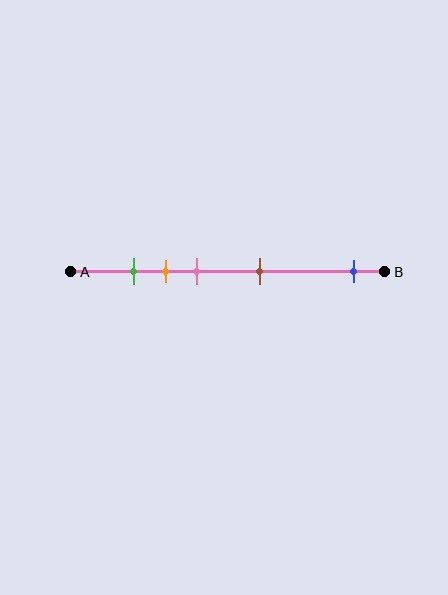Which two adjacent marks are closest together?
The green and orange marks are the closest adjacent pair.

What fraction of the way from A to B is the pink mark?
The pink mark is approximately 40% (0.4) of the way from A to B.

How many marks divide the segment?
There are 5 marks dividing the segment.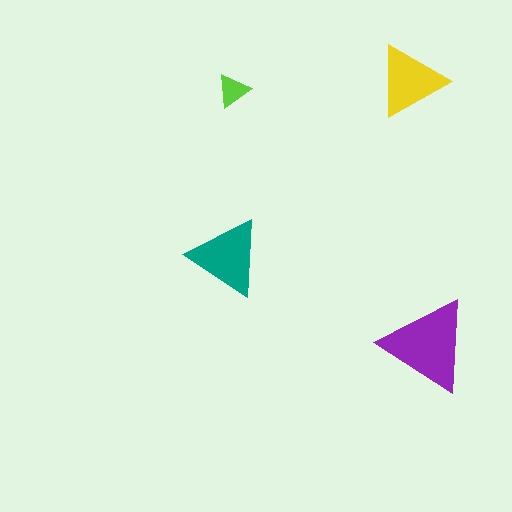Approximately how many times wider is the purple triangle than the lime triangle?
About 3 times wider.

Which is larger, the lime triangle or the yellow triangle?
The yellow one.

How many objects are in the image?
There are 4 objects in the image.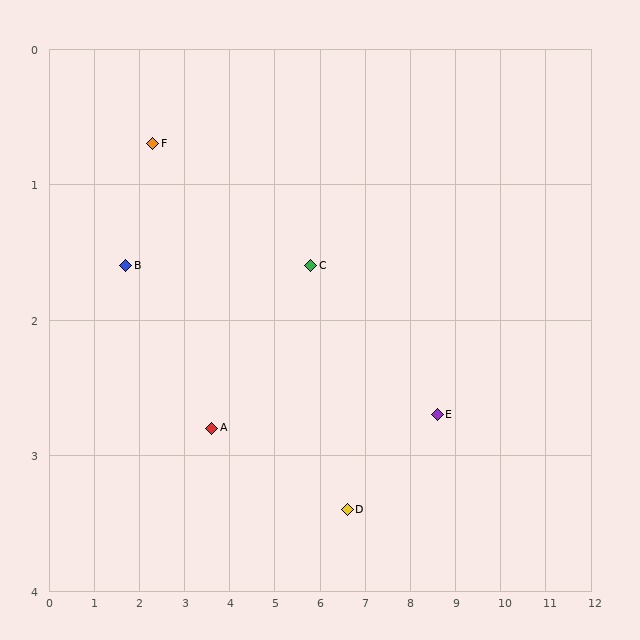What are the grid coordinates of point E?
Point E is at approximately (8.6, 2.7).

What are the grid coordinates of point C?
Point C is at approximately (5.8, 1.6).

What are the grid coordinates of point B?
Point B is at approximately (1.7, 1.6).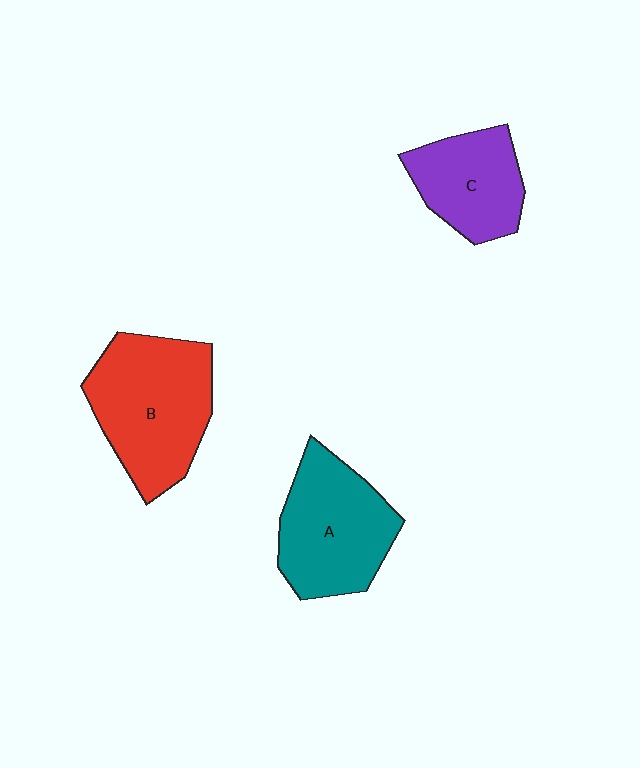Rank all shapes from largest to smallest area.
From largest to smallest: B (red), A (teal), C (purple).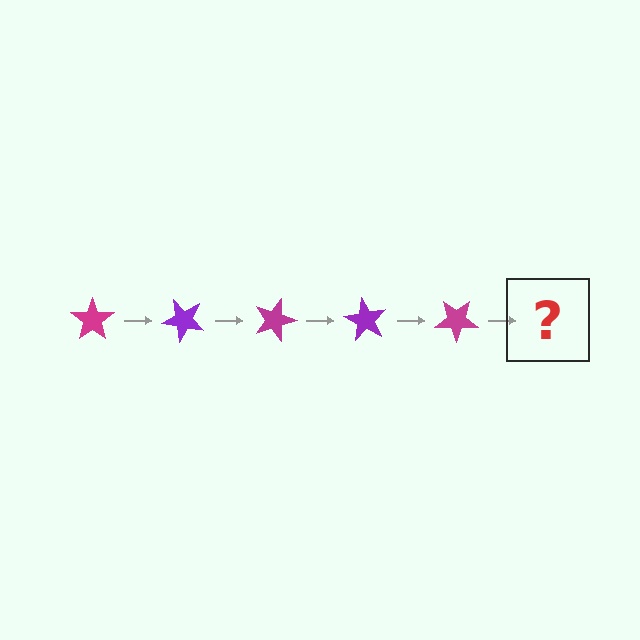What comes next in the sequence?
The next element should be a purple star, rotated 225 degrees from the start.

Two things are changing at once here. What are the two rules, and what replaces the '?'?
The two rules are that it rotates 45 degrees each step and the color cycles through magenta and purple. The '?' should be a purple star, rotated 225 degrees from the start.